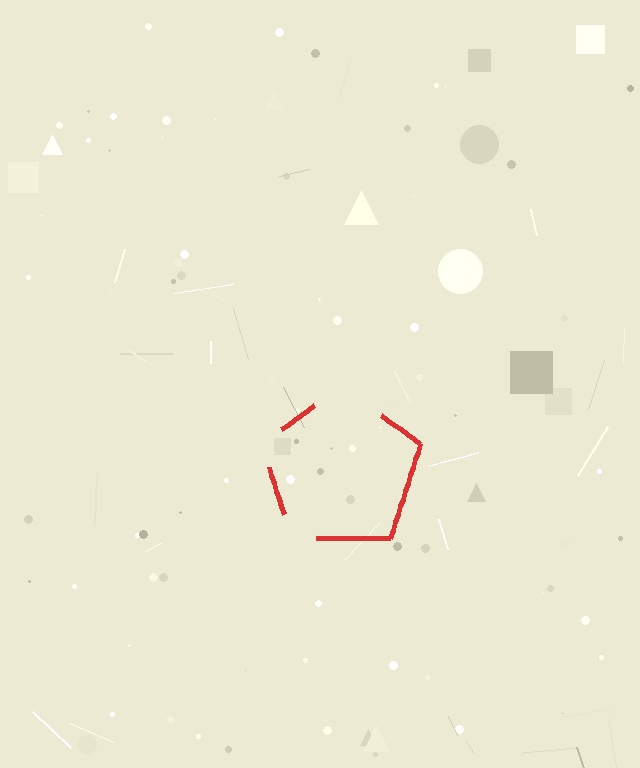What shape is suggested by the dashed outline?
The dashed outline suggests a pentagon.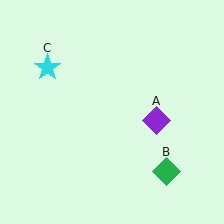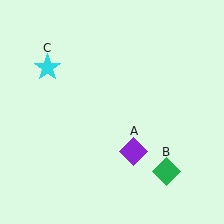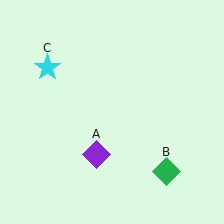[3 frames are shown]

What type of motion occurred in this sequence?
The purple diamond (object A) rotated clockwise around the center of the scene.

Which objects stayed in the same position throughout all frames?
Green diamond (object B) and cyan star (object C) remained stationary.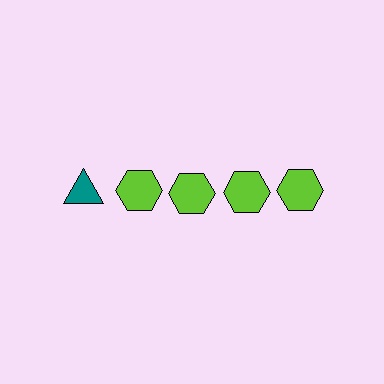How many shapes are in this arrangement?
There are 5 shapes arranged in a grid pattern.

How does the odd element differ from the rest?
It differs in both color (teal instead of lime) and shape (triangle instead of hexagon).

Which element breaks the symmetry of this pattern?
The teal triangle in the top row, leftmost column breaks the symmetry. All other shapes are lime hexagons.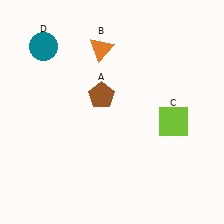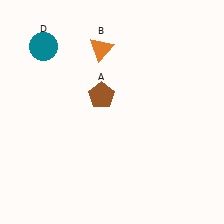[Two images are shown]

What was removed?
The lime square (C) was removed in Image 2.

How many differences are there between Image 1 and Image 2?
There is 1 difference between the two images.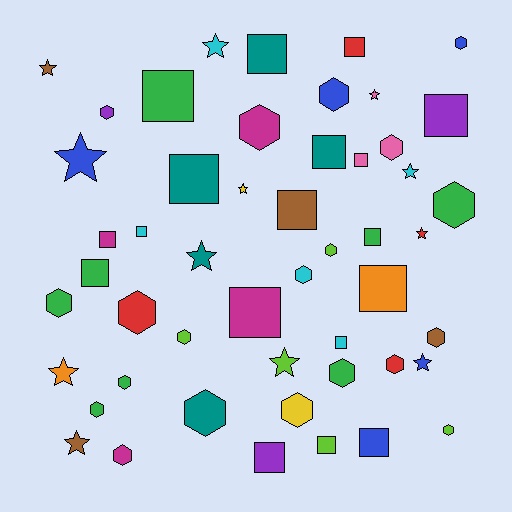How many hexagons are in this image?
There are 20 hexagons.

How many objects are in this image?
There are 50 objects.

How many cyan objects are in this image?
There are 5 cyan objects.